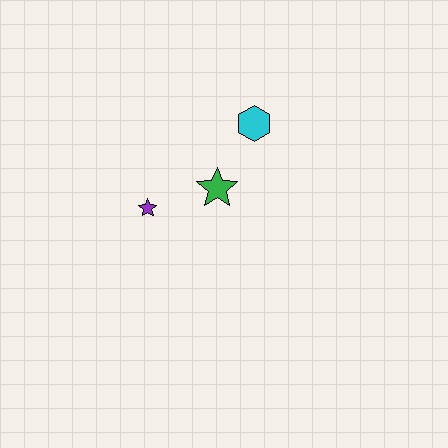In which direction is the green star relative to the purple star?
The green star is to the right of the purple star.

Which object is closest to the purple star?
The green star is closest to the purple star.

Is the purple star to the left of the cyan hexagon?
Yes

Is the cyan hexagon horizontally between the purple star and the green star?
No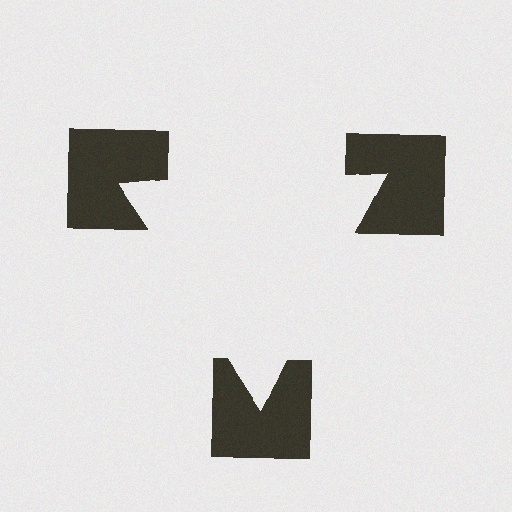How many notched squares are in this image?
There are 3 — one at each vertex of the illusory triangle.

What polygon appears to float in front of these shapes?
An illusory triangle — its edges are inferred from the aligned wedge cuts in the notched squares, not physically drawn.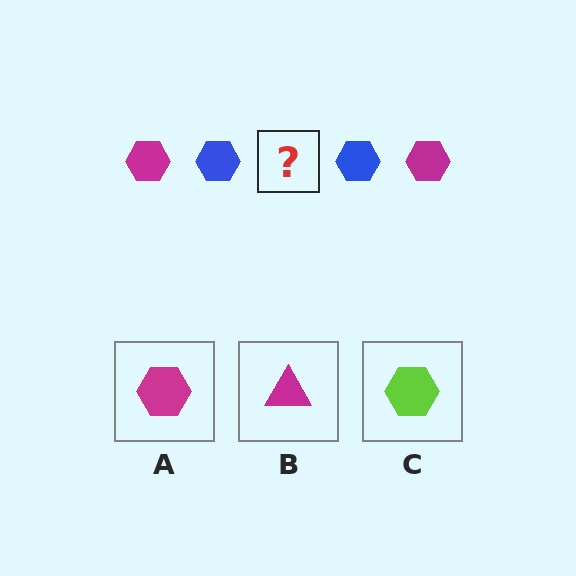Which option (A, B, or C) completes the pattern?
A.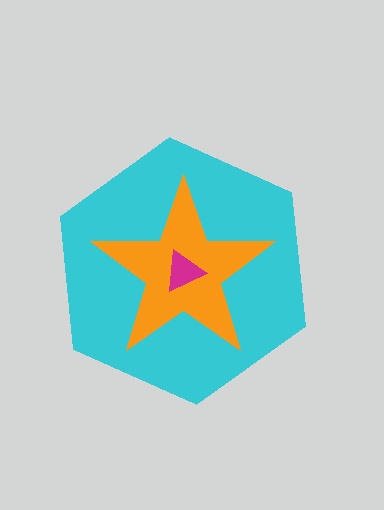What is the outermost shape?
The cyan hexagon.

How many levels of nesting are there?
3.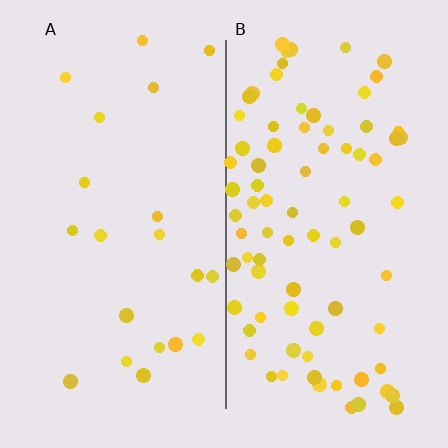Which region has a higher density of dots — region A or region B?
B (the right).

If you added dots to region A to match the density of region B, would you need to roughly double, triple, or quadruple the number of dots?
Approximately quadruple.